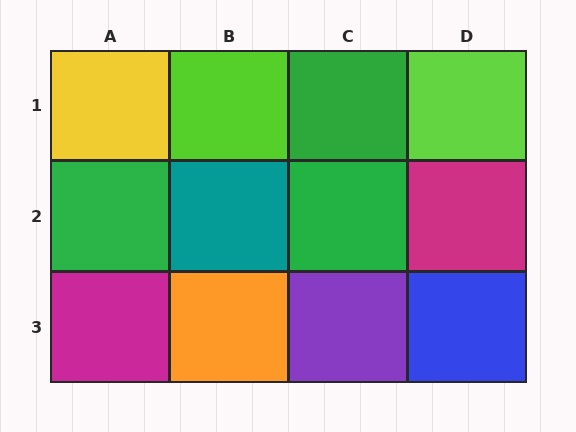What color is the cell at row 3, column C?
Purple.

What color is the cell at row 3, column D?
Blue.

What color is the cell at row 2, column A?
Green.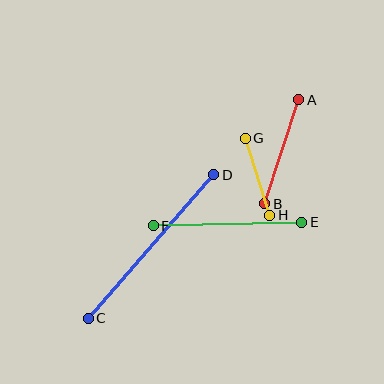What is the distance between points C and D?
The distance is approximately 190 pixels.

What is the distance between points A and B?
The distance is approximately 109 pixels.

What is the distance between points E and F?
The distance is approximately 149 pixels.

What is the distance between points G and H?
The distance is approximately 81 pixels.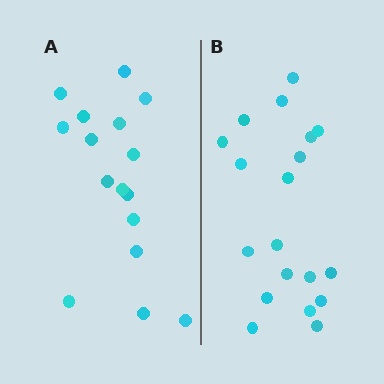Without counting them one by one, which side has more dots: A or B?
Region B (the right region) has more dots.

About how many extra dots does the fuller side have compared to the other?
Region B has just a few more — roughly 2 or 3 more dots than region A.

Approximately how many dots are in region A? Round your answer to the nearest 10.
About 20 dots. (The exact count is 16, which rounds to 20.)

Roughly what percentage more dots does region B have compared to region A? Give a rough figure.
About 20% more.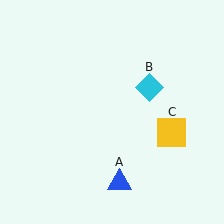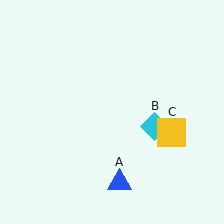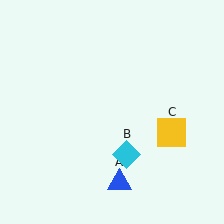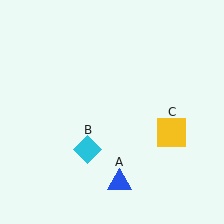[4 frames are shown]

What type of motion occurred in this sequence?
The cyan diamond (object B) rotated clockwise around the center of the scene.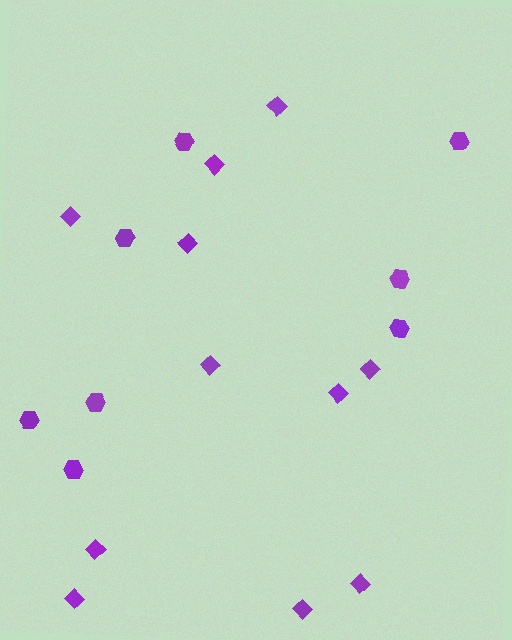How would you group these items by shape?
There are 2 groups: one group of hexagons (8) and one group of diamonds (11).